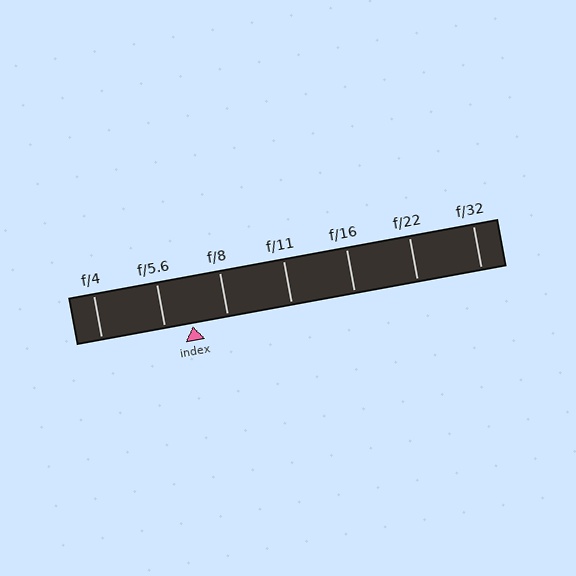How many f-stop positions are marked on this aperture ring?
There are 7 f-stop positions marked.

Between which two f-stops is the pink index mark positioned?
The index mark is between f/5.6 and f/8.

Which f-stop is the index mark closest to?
The index mark is closest to f/5.6.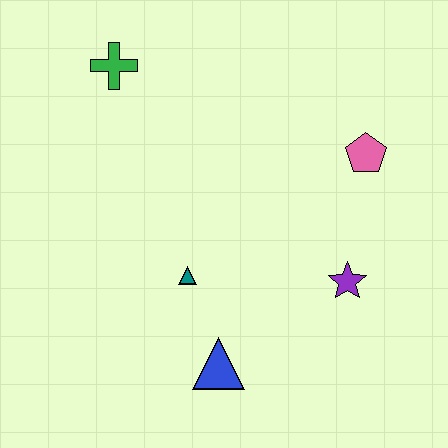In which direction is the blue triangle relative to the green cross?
The blue triangle is below the green cross.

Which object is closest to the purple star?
The pink pentagon is closest to the purple star.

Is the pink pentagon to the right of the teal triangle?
Yes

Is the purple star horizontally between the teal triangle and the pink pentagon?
Yes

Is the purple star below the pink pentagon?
Yes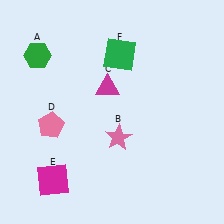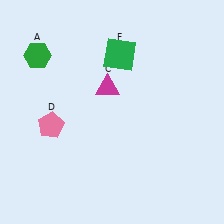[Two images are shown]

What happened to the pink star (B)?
The pink star (B) was removed in Image 2. It was in the bottom-right area of Image 1.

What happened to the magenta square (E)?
The magenta square (E) was removed in Image 2. It was in the bottom-left area of Image 1.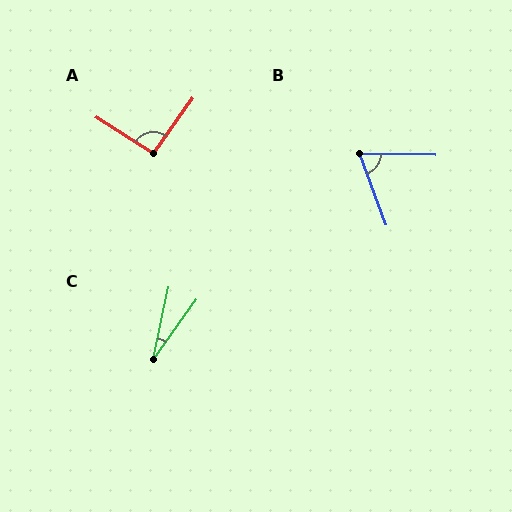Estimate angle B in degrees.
Approximately 69 degrees.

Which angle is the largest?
A, at approximately 93 degrees.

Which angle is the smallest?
C, at approximately 23 degrees.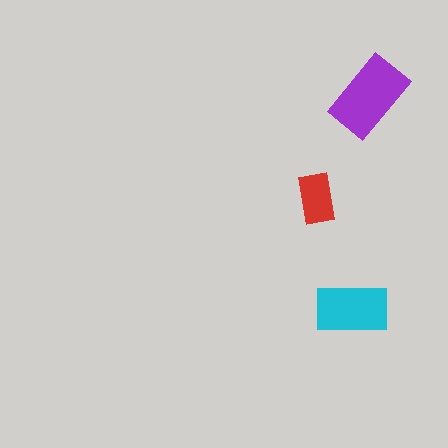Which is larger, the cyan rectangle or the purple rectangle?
The purple one.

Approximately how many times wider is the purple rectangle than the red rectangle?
About 1.5 times wider.